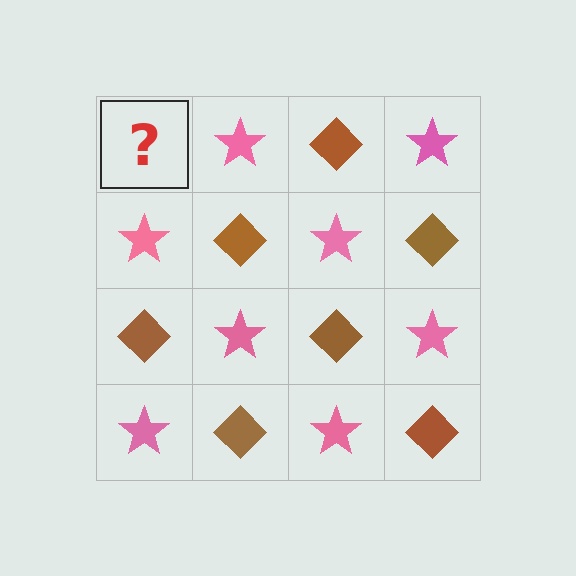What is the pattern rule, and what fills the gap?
The rule is that it alternates brown diamond and pink star in a checkerboard pattern. The gap should be filled with a brown diamond.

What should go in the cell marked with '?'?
The missing cell should contain a brown diamond.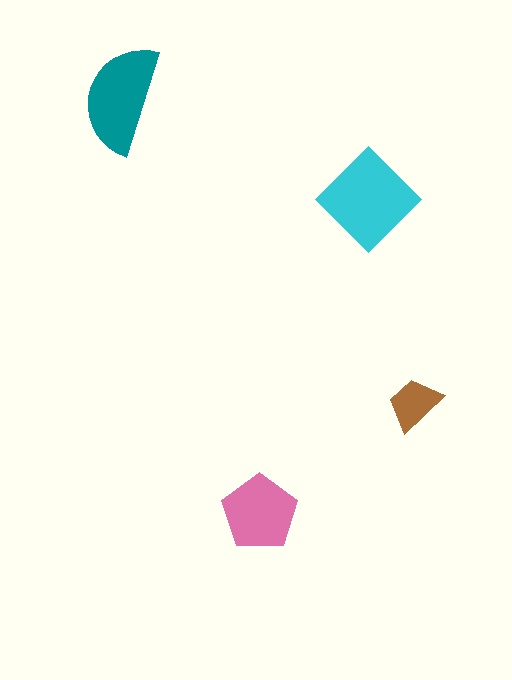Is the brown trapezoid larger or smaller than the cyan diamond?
Smaller.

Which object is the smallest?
The brown trapezoid.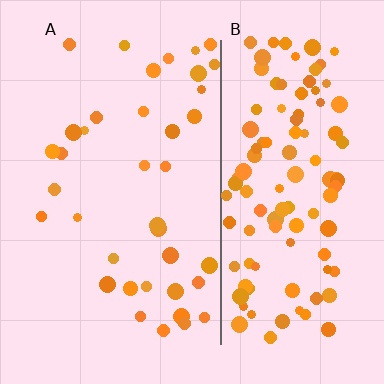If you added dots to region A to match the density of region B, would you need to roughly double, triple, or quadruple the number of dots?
Approximately triple.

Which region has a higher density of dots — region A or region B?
B (the right).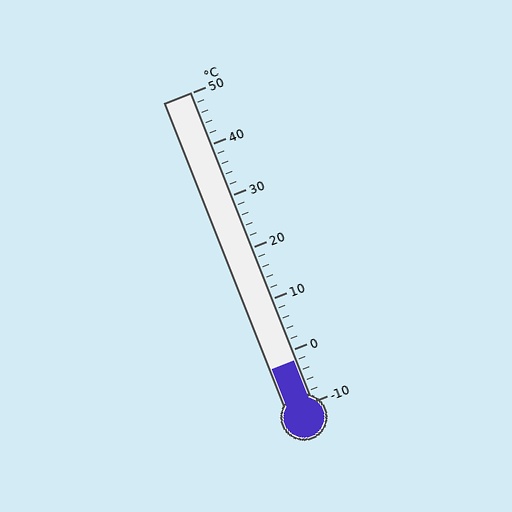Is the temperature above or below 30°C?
The temperature is below 30°C.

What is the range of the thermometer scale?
The thermometer scale ranges from -10°C to 50°C.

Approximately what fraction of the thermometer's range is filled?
The thermometer is filled to approximately 15% of its range.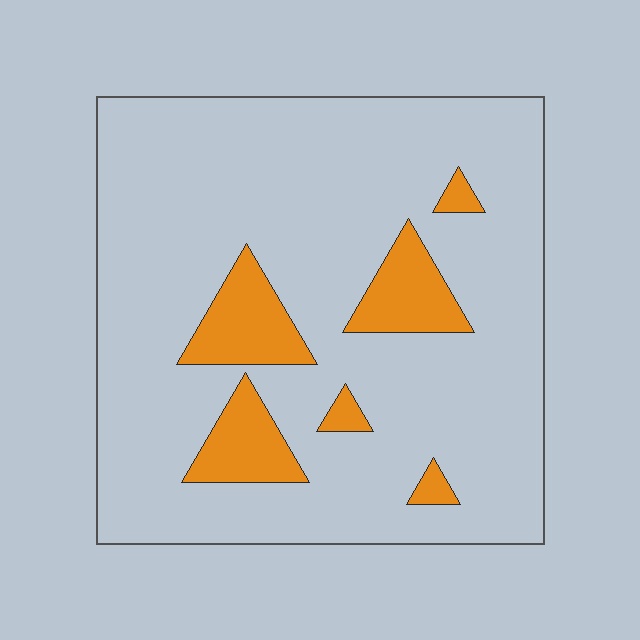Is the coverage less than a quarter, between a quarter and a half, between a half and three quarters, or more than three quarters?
Less than a quarter.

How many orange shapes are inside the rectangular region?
6.